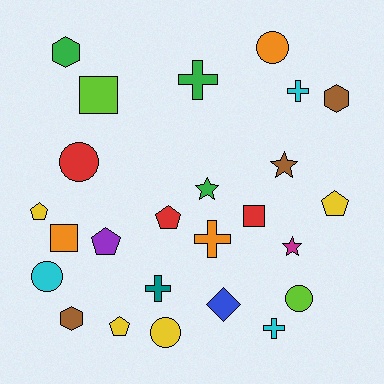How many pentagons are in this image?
There are 5 pentagons.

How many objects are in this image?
There are 25 objects.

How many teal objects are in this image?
There is 1 teal object.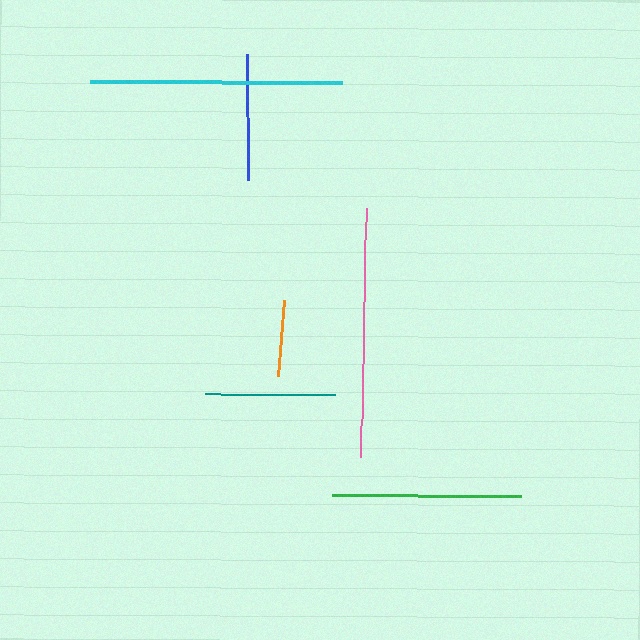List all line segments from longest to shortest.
From longest to shortest: cyan, pink, green, teal, blue, orange.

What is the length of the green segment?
The green segment is approximately 188 pixels long.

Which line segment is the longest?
The cyan line is the longest at approximately 252 pixels.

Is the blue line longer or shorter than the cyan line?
The cyan line is longer than the blue line.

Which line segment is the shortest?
The orange line is the shortest at approximately 77 pixels.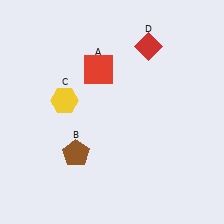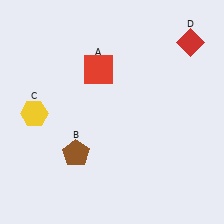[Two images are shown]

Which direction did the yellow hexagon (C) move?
The yellow hexagon (C) moved left.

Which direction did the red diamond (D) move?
The red diamond (D) moved right.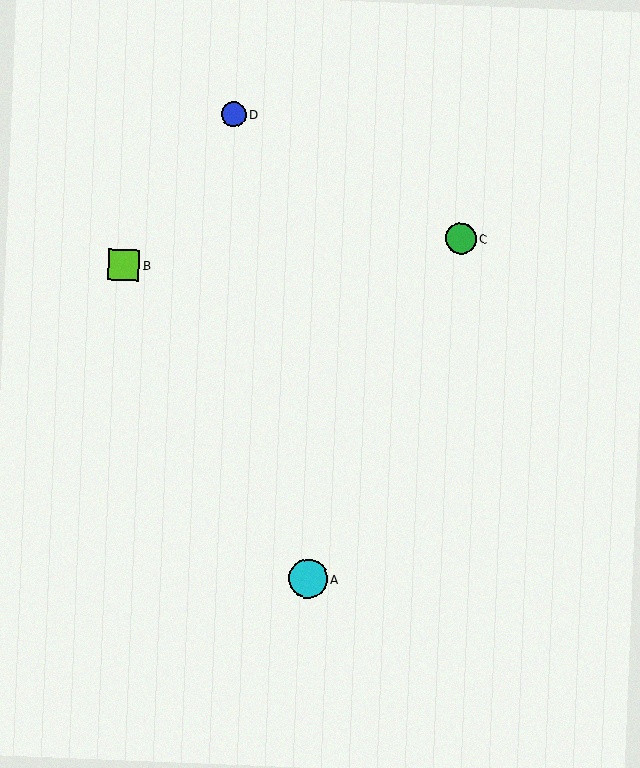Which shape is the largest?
The cyan circle (labeled A) is the largest.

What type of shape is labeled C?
Shape C is a green circle.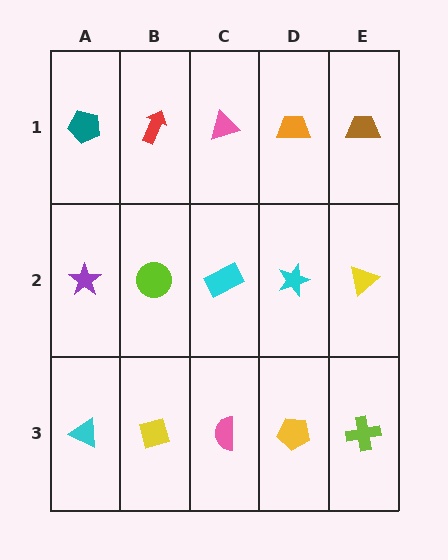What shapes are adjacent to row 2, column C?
A pink triangle (row 1, column C), a pink semicircle (row 3, column C), a lime circle (row 2, column B), a cyan star (row 2, column D).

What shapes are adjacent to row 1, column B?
A lime circle (row 2, column B), a teal pentagon (row 1, column A), a pink triangle (row 1, column C).